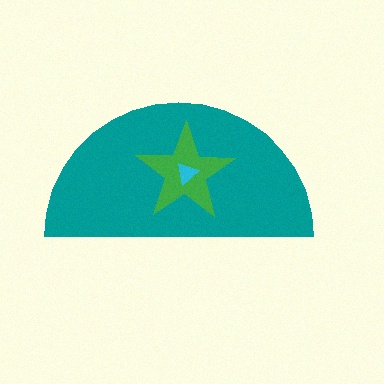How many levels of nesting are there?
3.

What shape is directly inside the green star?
The cyan triangle.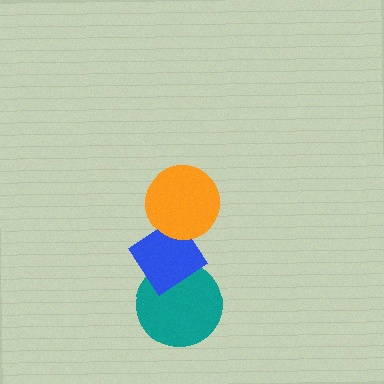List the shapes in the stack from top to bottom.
From top to bottom: the orange circle, the blue diamond, the teal circle.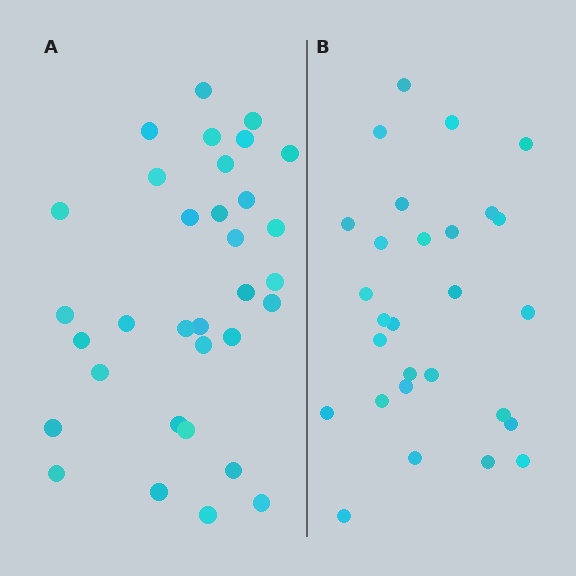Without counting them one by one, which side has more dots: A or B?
Region A (the left region) has more dots.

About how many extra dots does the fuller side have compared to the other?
Region A has about 5 more dots than region B.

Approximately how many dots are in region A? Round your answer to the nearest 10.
About 30 dots. (The exact count is 33, which rounds to 30.)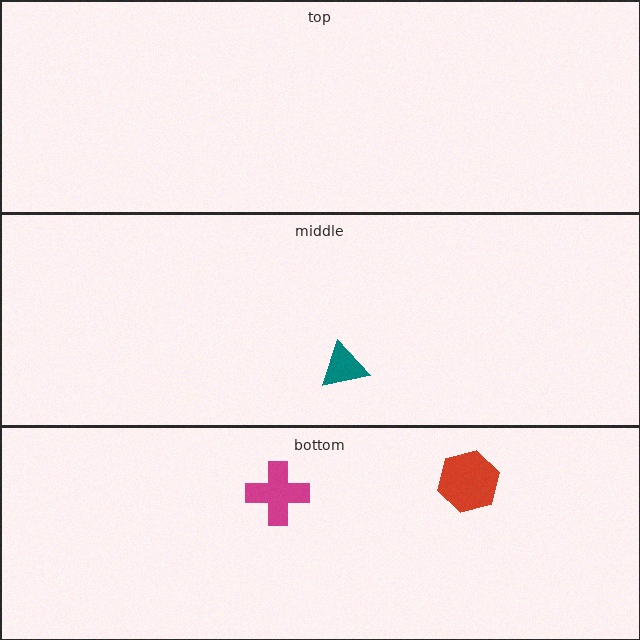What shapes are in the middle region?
The teal triangle.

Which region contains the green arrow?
The bottom region.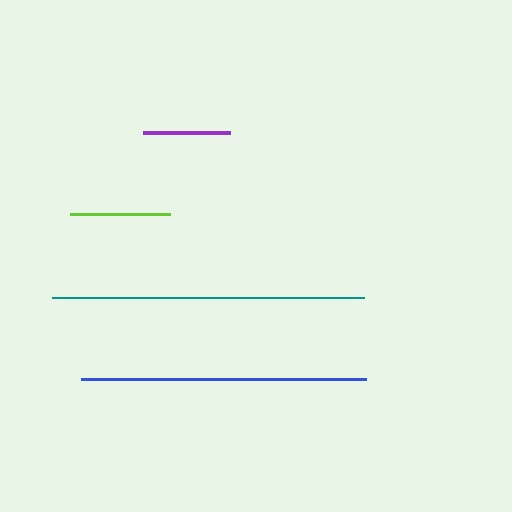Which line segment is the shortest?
The purple line is the shortest at approximately 86 pixels.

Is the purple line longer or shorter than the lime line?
The lime line is longer than the purple line.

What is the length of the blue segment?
The blue segment is approximately 285 pixels long.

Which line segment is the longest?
The teal line is the longest at approximately 311 pixels.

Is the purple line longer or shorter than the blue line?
The blue line is longer than the purple line.